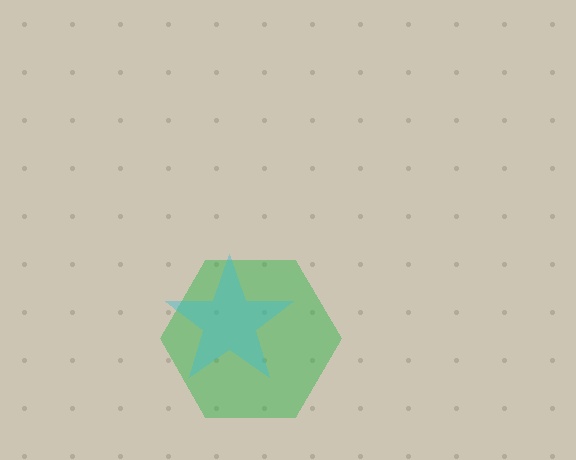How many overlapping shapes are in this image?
There are 2 overlapping shapes in the image.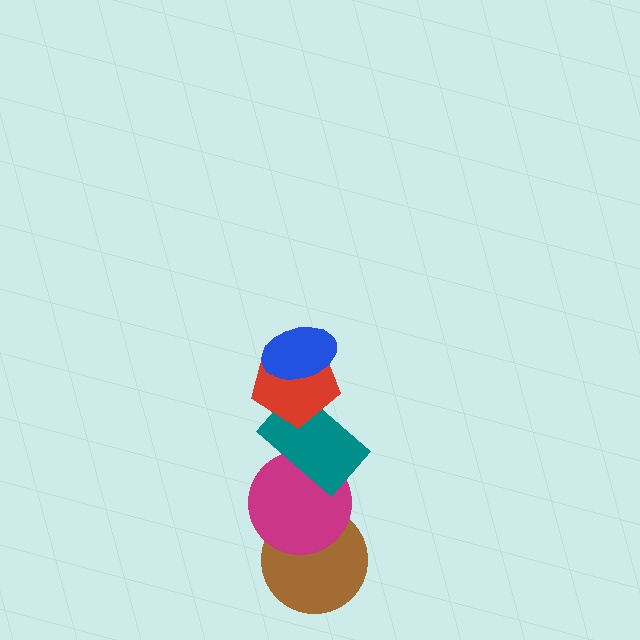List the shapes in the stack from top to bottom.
From top to bottom: the blue ellipse, the red pentagon, the teal rectangle, the magenta circle, the brown circle.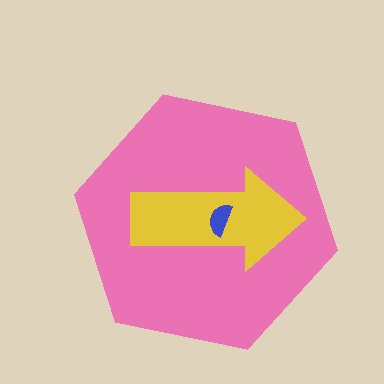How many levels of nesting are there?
3.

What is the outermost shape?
The pink hexagon.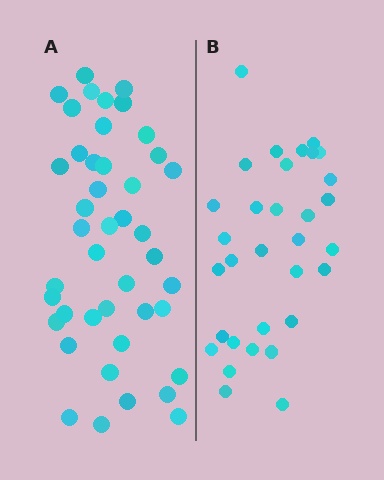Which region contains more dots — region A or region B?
Region A (the left region) has more dots.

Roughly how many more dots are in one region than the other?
Region A has roughly 12 or so more dots than region B.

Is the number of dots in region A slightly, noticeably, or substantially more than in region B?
Region A has noticeably more, but not dramatically so. The ratio is roughly 1.3 to 1.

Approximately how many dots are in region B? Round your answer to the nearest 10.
About 30 dots. (The exact count is 32, which rounds to 30.)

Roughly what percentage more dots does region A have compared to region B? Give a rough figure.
About 35% more.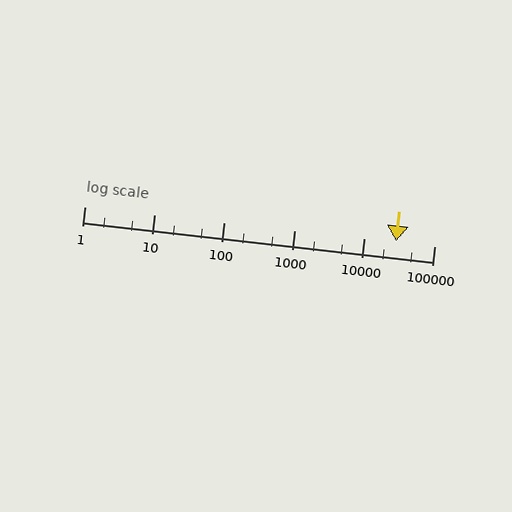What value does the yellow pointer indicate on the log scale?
The pointer indicates approximately 28000.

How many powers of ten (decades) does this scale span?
The scale spans 5 decades, from 1 to 100000.